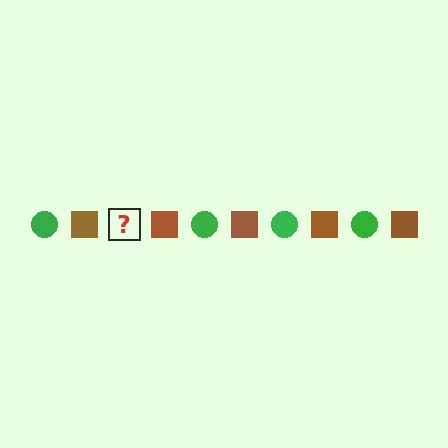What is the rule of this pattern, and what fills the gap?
The rule is that the pattern alternates between green circle and brown square. The gap should be filled with a green circle.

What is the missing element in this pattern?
The missing element is a green circle.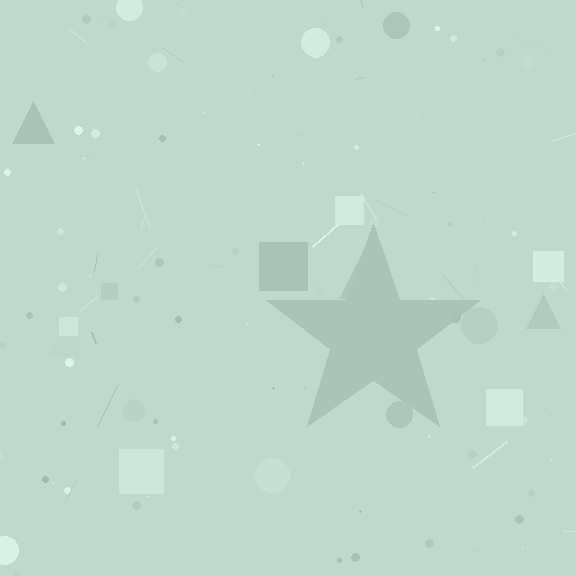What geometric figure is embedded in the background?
A star is embedded in the background.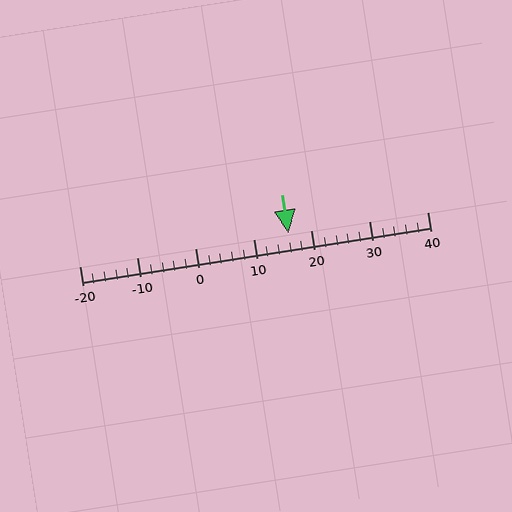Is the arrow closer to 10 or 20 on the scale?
The arrow is closer to 20.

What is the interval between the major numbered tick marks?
The major tick marks are spaced 10 units apart.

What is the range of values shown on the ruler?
The ruler shows values from -20 to 40.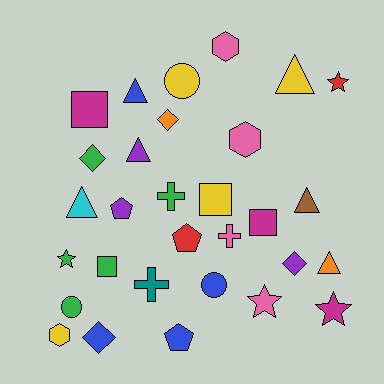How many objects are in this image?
There are 30 objects.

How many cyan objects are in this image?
There is 1 cyan object.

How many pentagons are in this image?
There are 3 pentagons.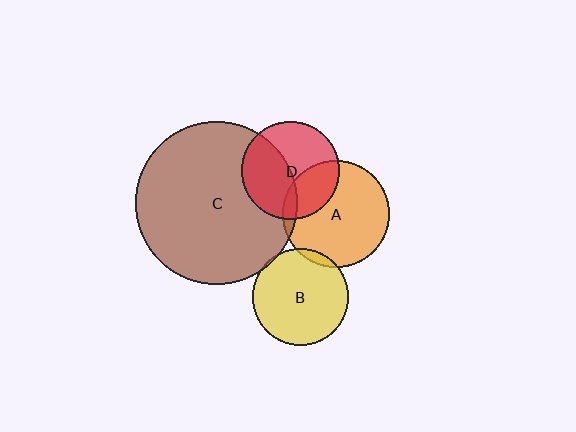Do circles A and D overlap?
Yes.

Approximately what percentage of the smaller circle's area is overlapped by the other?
Approximately 30%.